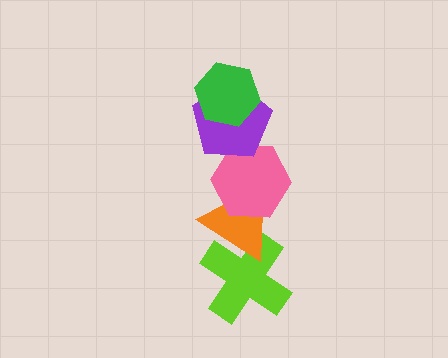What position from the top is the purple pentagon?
The purple pentagon is 2nd from the top.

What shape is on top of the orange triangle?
The pink hexagon is on top of the orange triangle.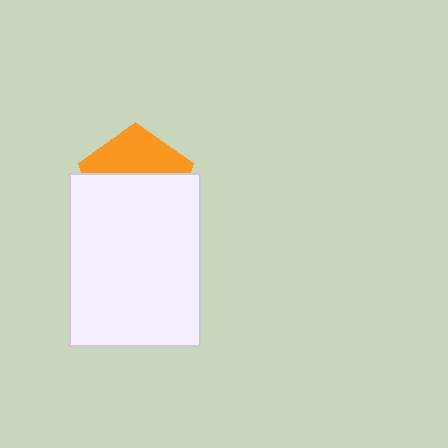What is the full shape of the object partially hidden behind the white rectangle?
The partially hidden object is an orange pentagon.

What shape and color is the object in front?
The object in front is a white rectangle.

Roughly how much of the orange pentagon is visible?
A small part of it is visible (roughly 40%).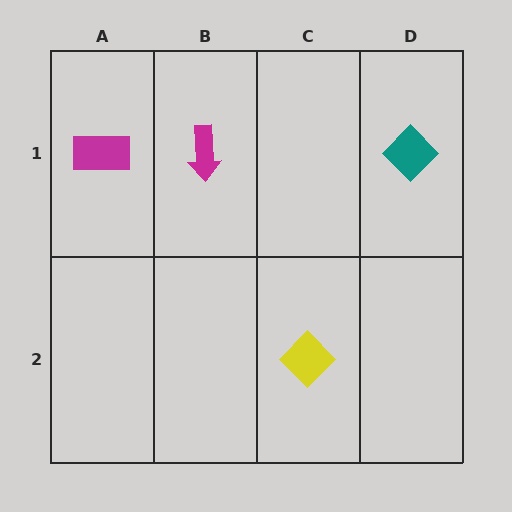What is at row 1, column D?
A teal diamond.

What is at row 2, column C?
A yellow diamond.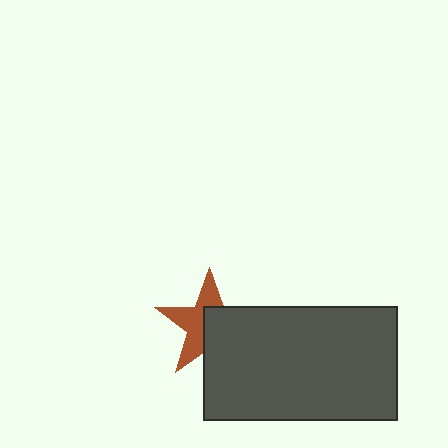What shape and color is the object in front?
The object in front is a dark gray rectangle.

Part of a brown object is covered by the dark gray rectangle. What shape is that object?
It is a star.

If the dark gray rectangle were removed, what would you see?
You would see the complete brown star.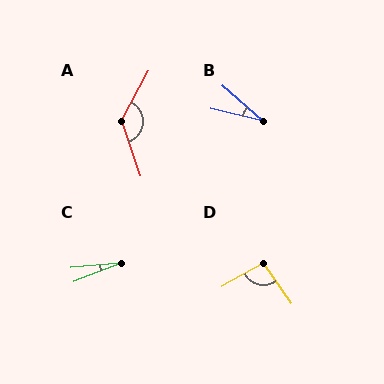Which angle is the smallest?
C, at approximately 16 degrees.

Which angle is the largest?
A, at approximately 132 degrees.